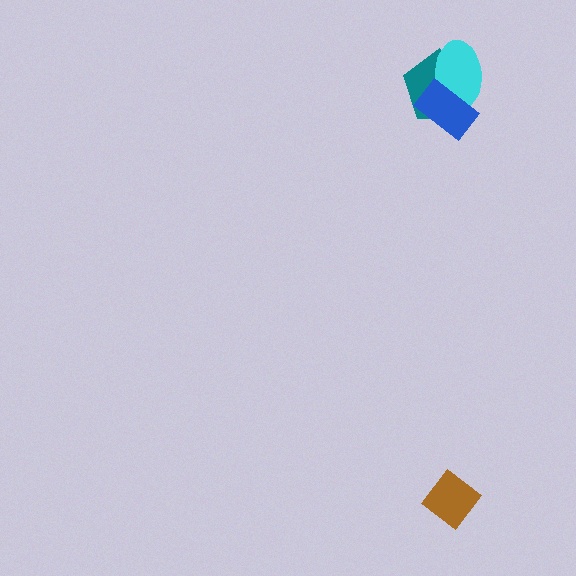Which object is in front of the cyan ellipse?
The blue rectangle is in front of the cyan ellipse.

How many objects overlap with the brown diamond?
0 objects overlap with the brown diamond.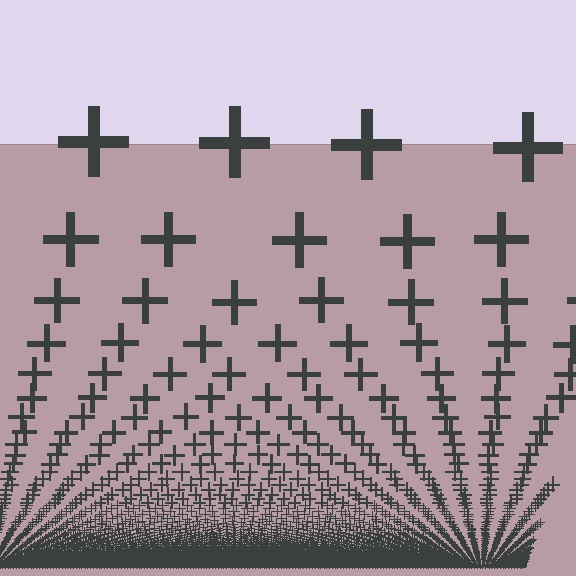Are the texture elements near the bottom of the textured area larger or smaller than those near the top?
Smaller. The gradient is inverted — elements near the bottom are smaller and denser.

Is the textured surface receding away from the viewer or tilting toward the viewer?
The surface appears to tilt toward the viewer. Texture elements get larger and sparser toward the top.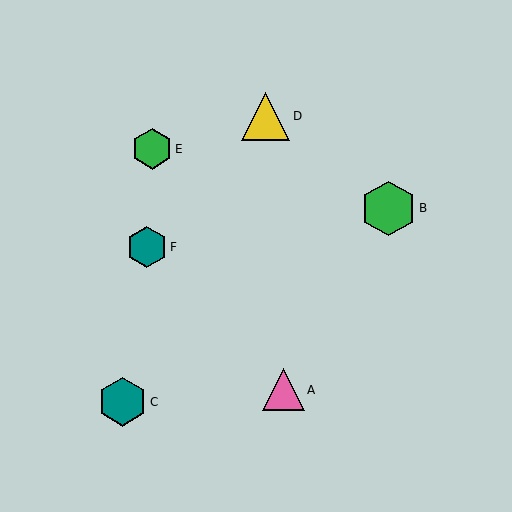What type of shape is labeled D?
Shape D is a yellow triangle.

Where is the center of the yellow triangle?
The center of the yellow triangle is at (266, 116).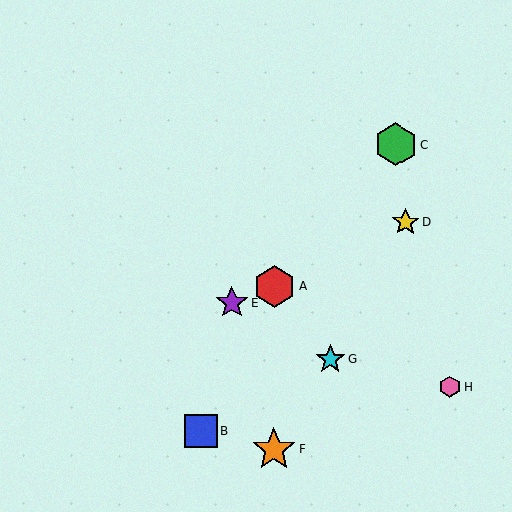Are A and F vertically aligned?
Yes, both are at x≈275.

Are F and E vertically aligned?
No, F is at x≈274 and E is at x≈232.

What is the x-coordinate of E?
Object E is at x≈232.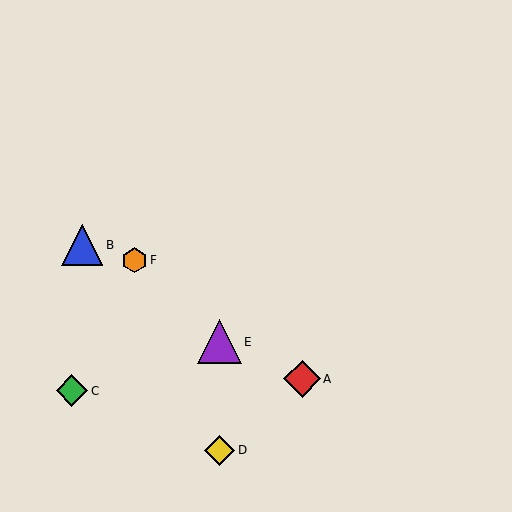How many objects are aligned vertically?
2 objects (D, E) are aligned vertically.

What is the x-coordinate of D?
Object D is at x≈220.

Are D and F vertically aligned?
No, D is at x≈220 and F is at x≈134.